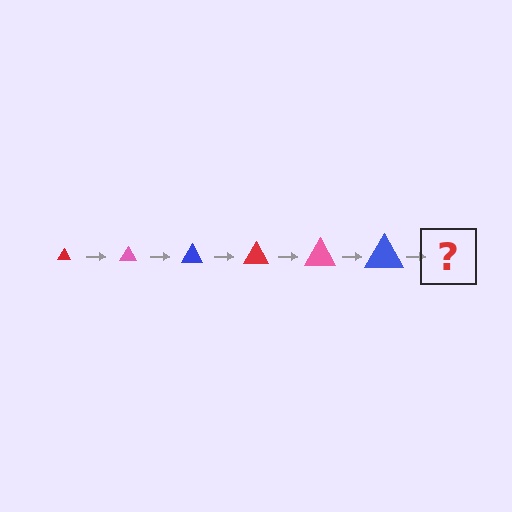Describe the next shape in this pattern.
It should be a red triangle, larger than the previous one.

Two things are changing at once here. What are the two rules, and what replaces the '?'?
The two rules are that the triangle grows larger each step and the color cycles through red, pink, and blue. The '?' should be a red triangle, larger than the previous one.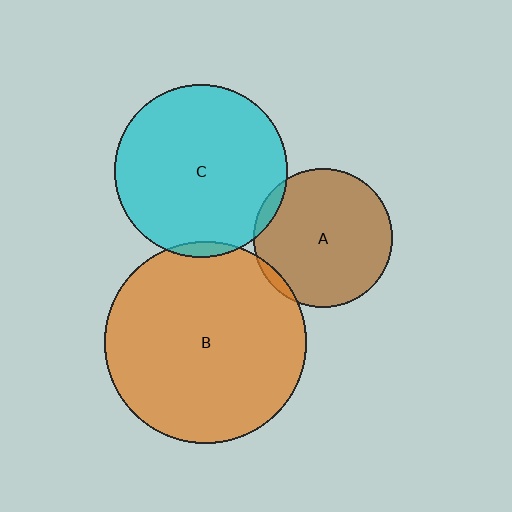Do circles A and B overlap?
Yes.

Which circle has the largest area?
Circle B (orange).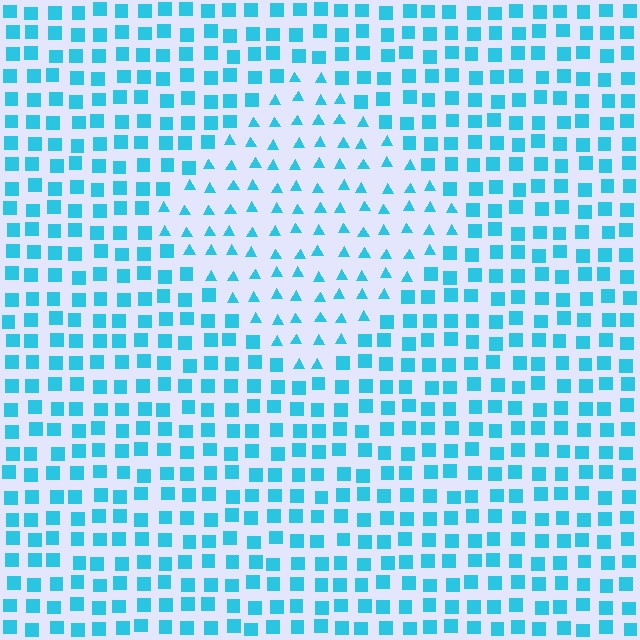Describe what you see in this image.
The image is filled with small cyan elements arranged in a uniform grid. A diamond-shaped region contains triangles, while the surrounding area contains squares. The boundary is defined purely by the change in element shape.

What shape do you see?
I see a diamond.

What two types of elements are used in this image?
The image uses triangles inside the diamond region and squares outside it.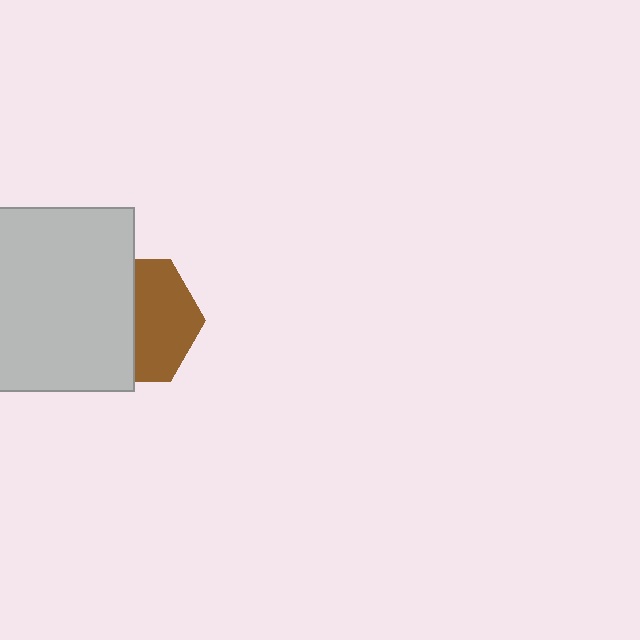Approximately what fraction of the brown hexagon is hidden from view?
Roughly 50% of the brown hexagon is hidden behind the light gray square.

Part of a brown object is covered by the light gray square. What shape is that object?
It is a hexagon.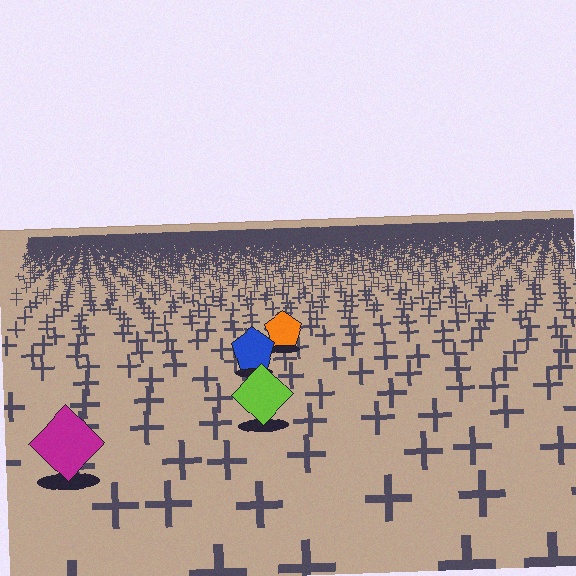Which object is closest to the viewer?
The magenta diamond is closest. The texture marks near it are larger and more spread out.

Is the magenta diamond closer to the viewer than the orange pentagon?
Yes. The magenta diamond is closer — you can tell from the texture gradient: the ground texture is coarser near it.